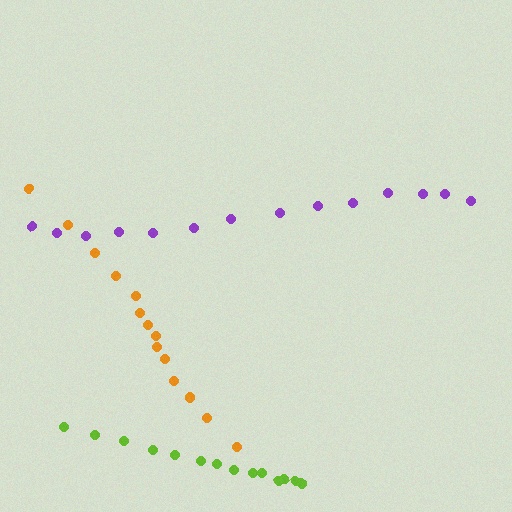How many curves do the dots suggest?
There are 3 distinct paths.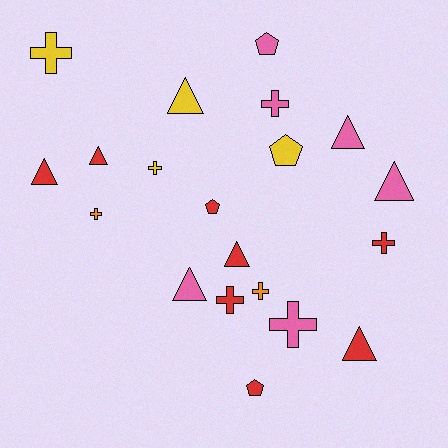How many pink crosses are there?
There are 2 pink crosses.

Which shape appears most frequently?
Cross, with 8 objects.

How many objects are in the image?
There are 20 objects.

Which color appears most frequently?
Red, with 8 objects.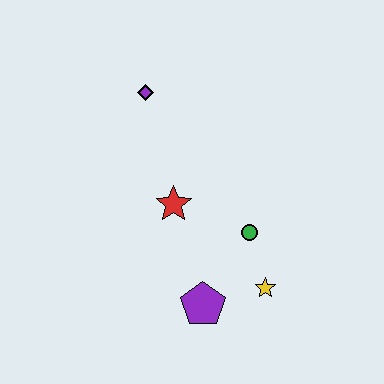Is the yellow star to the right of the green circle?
Yes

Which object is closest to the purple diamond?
The red star is closest to the purple diamond.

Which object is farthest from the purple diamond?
The yellow star is farthest from the purple diamond.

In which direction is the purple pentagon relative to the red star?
The purple pentagon is below the red star.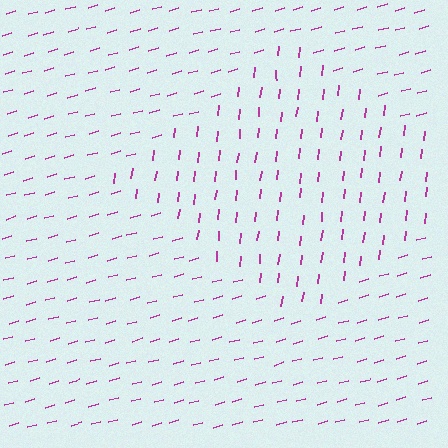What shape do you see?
I see a diamond.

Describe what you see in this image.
The image is filled with small magenta line segments. A diamond region in the image has lines oriented differently from the surrounding lines, creating a visible texture boundary.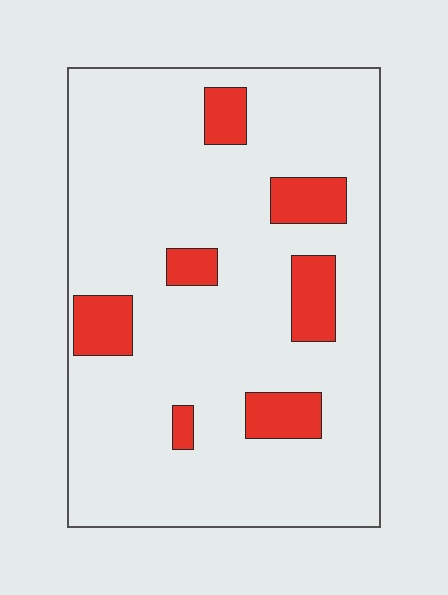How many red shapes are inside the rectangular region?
7.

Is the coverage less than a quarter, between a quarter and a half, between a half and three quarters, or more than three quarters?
Less than a quarter.